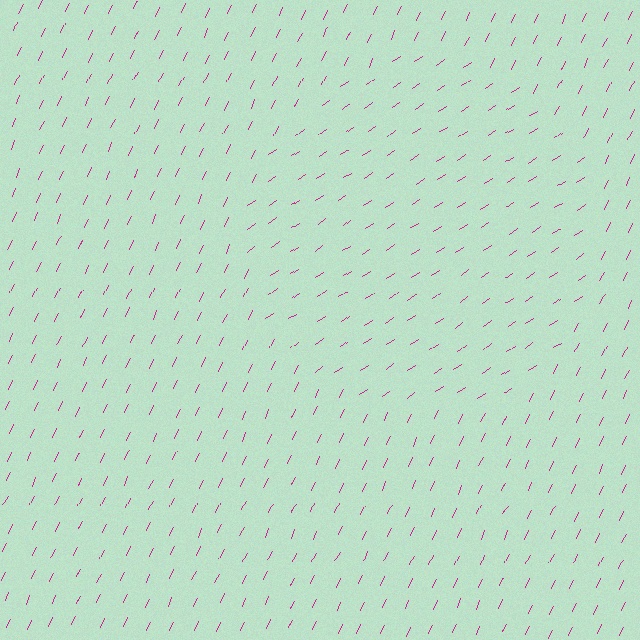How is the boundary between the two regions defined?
The boundary is defined purely by a change in line orientation (approximately 30 degrees difference). All lines are the same color and thickness.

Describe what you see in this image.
The image is filled with small magenta line segments. A circle region in the image has lines oriented differently from the surrounding lines, creating a visible texture boundary.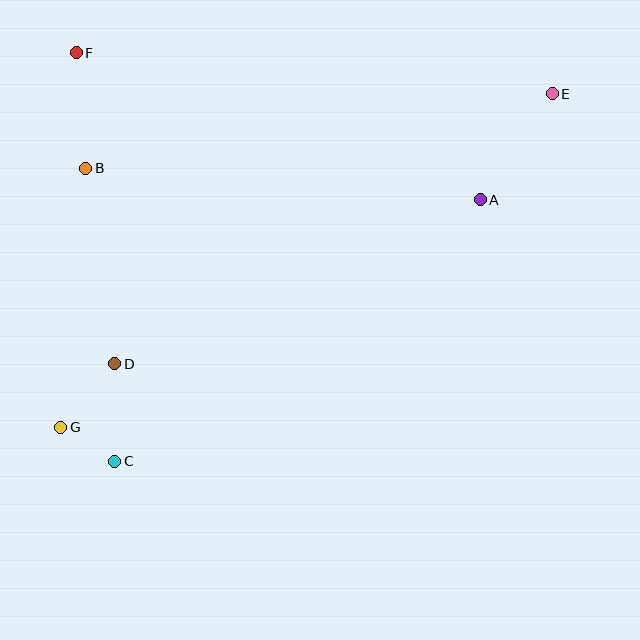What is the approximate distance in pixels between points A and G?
The distance between A and G is approximately 477 pixels.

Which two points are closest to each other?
Points C and G are closest to each other.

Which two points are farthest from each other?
Points E and G are farthest from each other.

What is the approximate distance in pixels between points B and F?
The distance between B and F is approximately 116 pixels.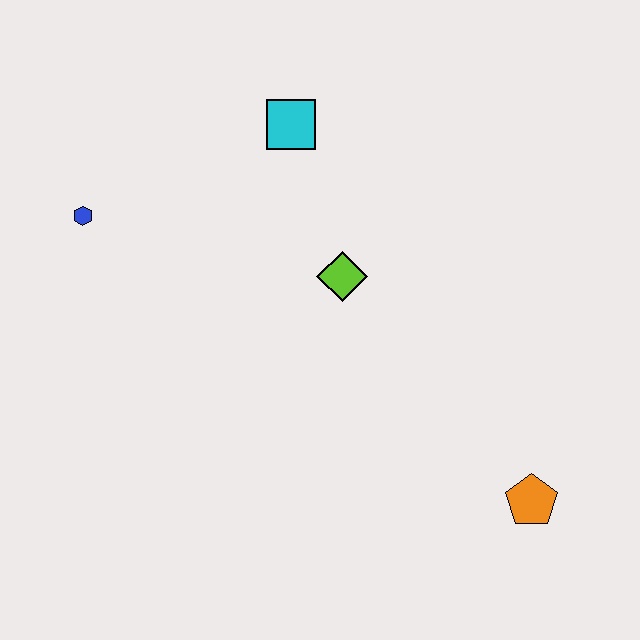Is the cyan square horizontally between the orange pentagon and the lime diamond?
No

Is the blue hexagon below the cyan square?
Yes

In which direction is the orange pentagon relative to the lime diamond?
The orange pentagon is below the lime diamond.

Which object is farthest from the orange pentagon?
The blue hexagon is farthest from the orange pentagon.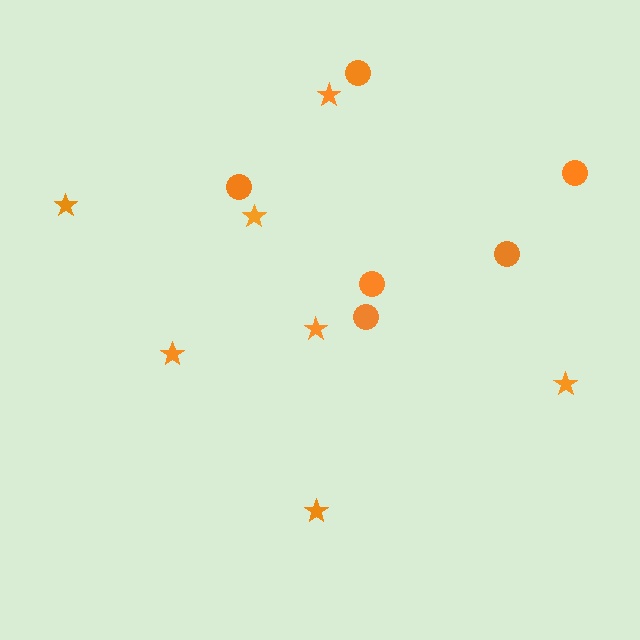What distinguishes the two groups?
There are 2 groups: one group of circles (6) and one group of stars (7).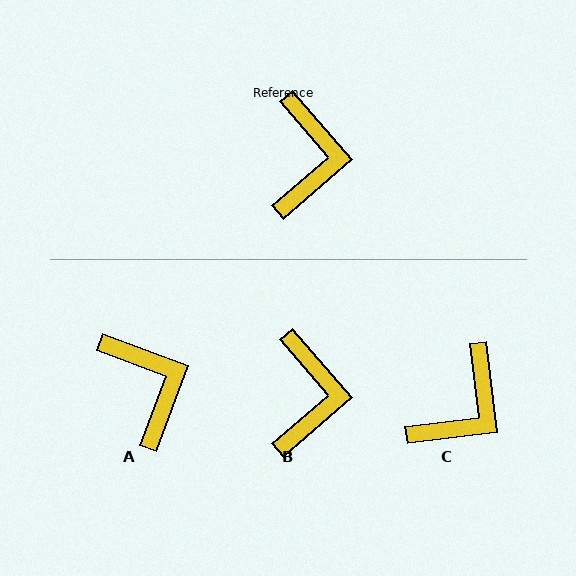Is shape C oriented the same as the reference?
No, it is off by about 34 degrees.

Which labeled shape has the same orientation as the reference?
B.